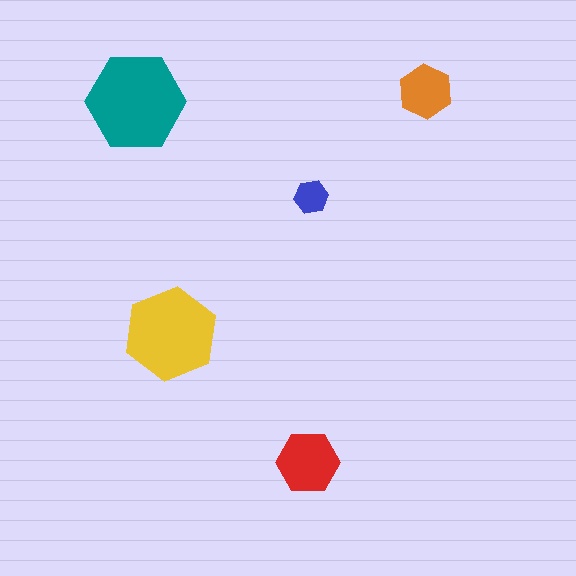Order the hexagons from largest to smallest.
the teal one, the yellow one, the red one, the orange one, the blue one.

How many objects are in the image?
There are 5 objects in the image.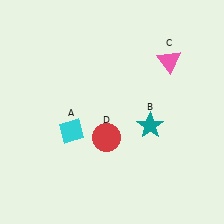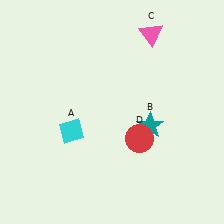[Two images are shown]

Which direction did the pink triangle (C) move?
The pink triangle (C) moved up.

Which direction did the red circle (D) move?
The red circle (D) moved right.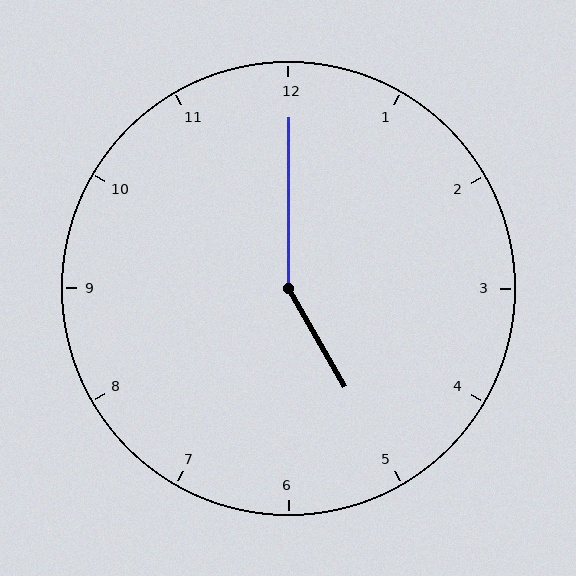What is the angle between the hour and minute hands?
Approximately 150 degrees.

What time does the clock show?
5:00.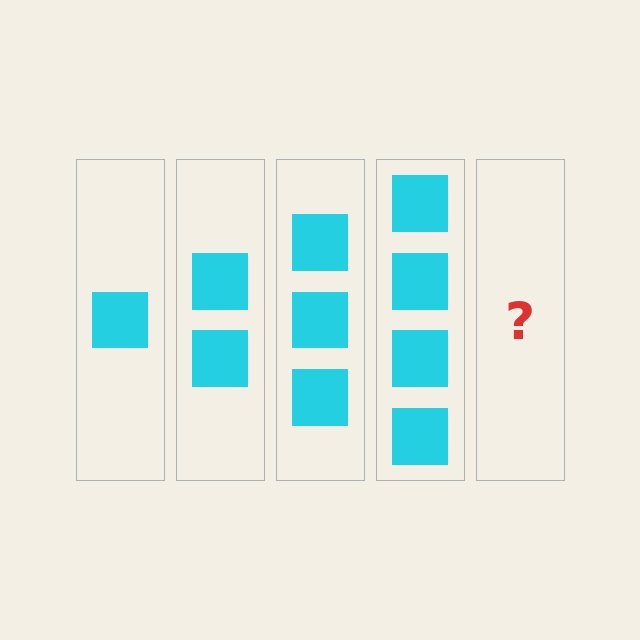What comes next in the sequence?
The next element should be 5 squares.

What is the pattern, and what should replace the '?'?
The pattern is that each step adds one more square. The '?' should be 5 squares.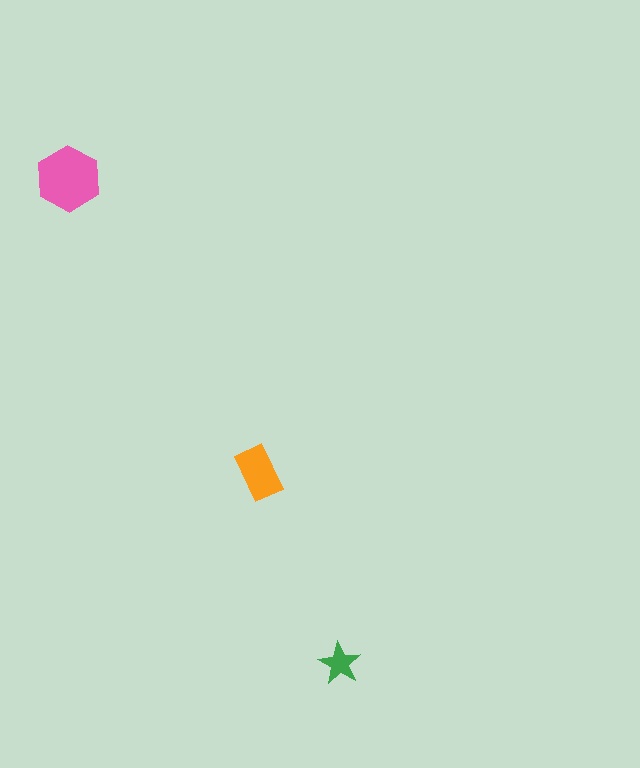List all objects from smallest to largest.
The green star, the orange rectangle, the pink hexagon.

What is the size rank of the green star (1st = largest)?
3rd.